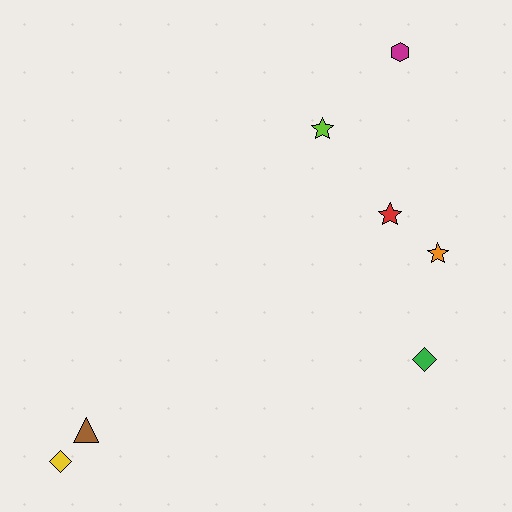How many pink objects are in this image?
There are no pink objects.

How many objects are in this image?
There are 7 objects.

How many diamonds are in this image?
There are 2 diamonds.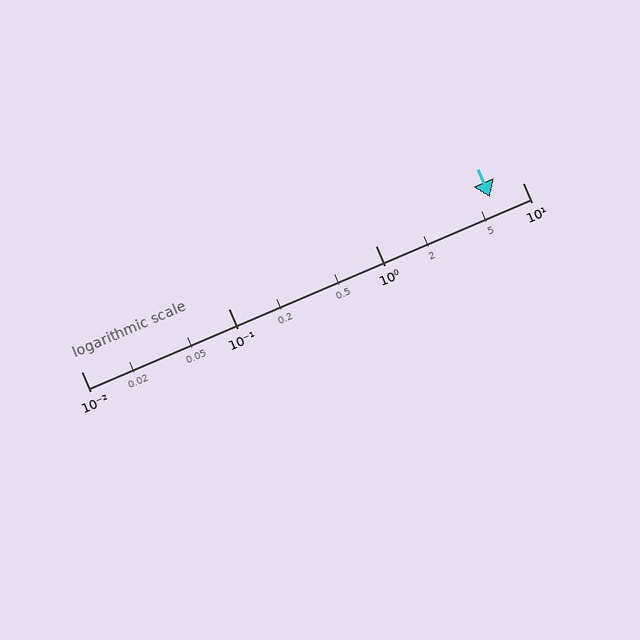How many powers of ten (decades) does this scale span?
The scale spans 3 decades, from 0.01 to 10.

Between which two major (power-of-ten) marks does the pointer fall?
The pointer is between 1 and 10.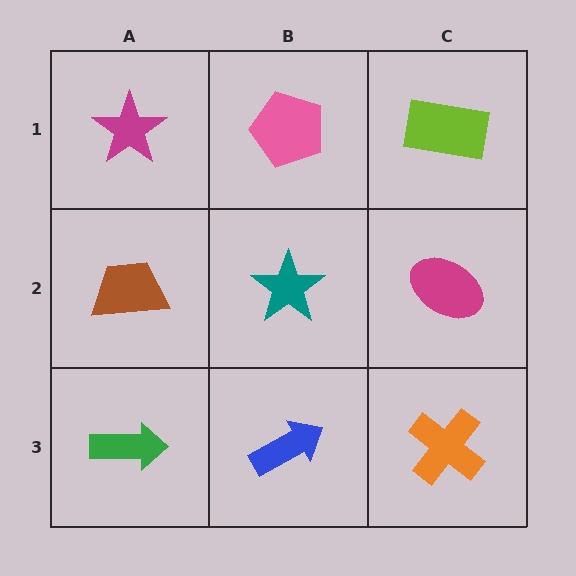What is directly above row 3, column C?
A magenta ellipse.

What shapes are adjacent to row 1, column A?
A brown trapezoid (row 2, column A), a pink pentagon (row 1, column B).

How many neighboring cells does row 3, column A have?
2.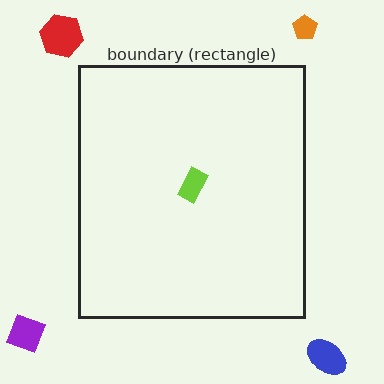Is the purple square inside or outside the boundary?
Outside.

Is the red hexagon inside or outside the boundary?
Outside.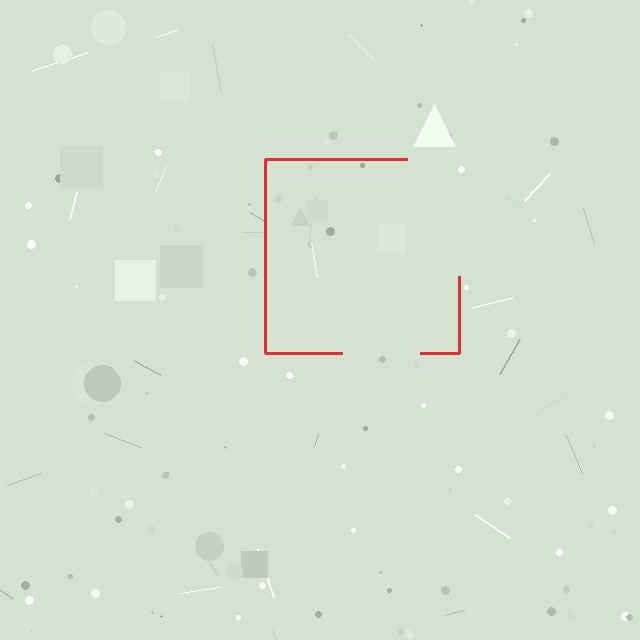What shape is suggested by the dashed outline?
The dashed outline suggests a square.